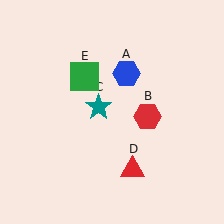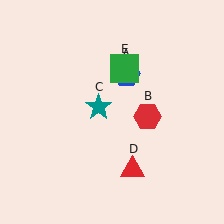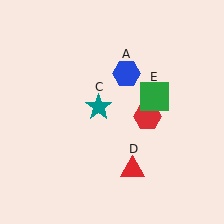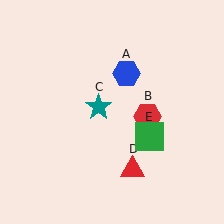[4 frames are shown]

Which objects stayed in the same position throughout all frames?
Blue hexagon (object A) and red hexagon (object B) and teal star (object C) and red triangle (object D) remained stationary.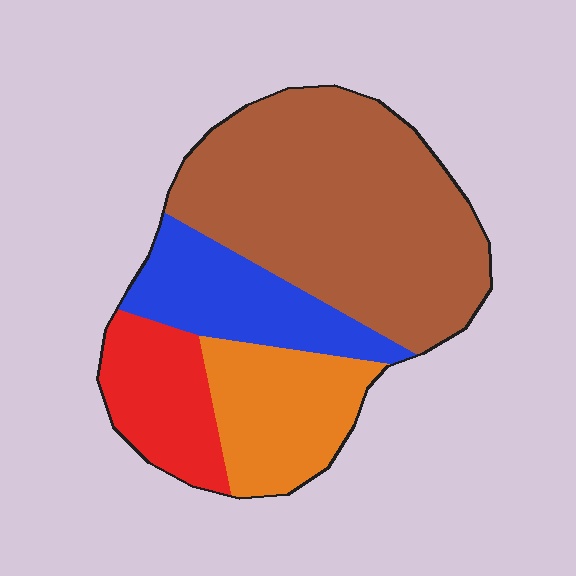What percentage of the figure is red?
Red takes up about one eighth (1/8) of the figure.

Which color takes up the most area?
Brown, at roughly 50%.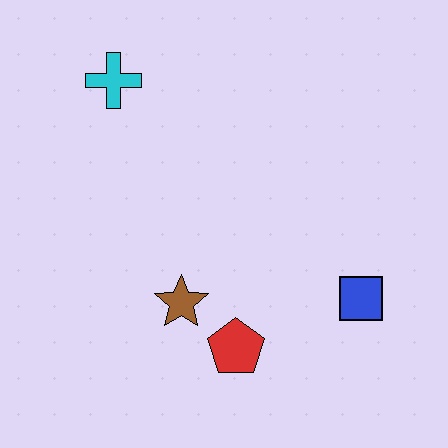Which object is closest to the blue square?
The red pentagon is closest to the blue square.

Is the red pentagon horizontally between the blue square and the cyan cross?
Yes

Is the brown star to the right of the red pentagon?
No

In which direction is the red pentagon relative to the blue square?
The red pentagon is to the left of the blue square.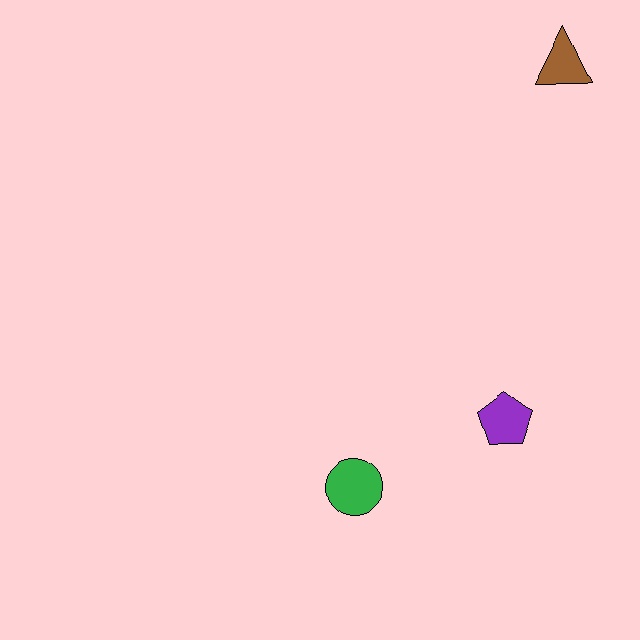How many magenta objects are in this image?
There are no magenta objects.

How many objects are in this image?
There are 3 objects.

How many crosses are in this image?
There are no crosses.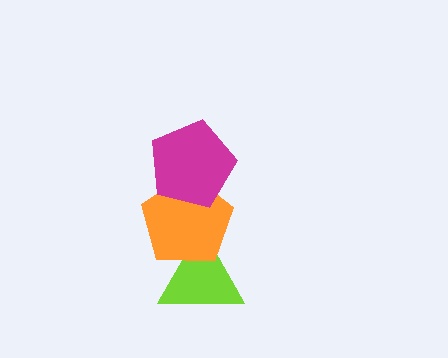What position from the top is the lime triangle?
The lime triangle is 3rd from the top.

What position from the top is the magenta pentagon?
The magenta pentagon is 1st from the top.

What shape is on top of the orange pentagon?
The magenta pentagon is on top of the orange pentagon.